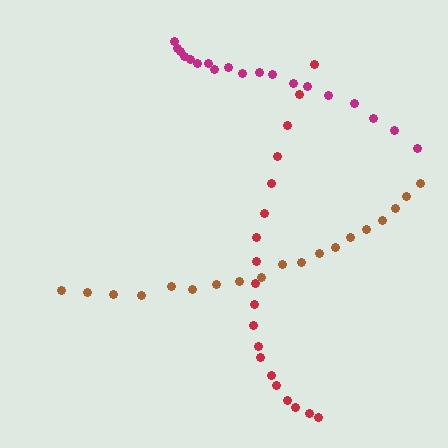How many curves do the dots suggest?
There are 3 distinct paths.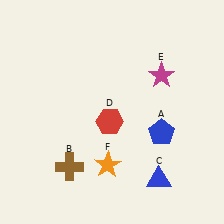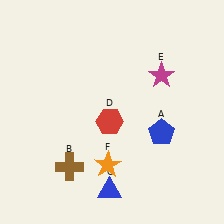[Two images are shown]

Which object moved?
The blue triangle (C) moved left.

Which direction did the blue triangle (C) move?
The blue triangle (C) moved left.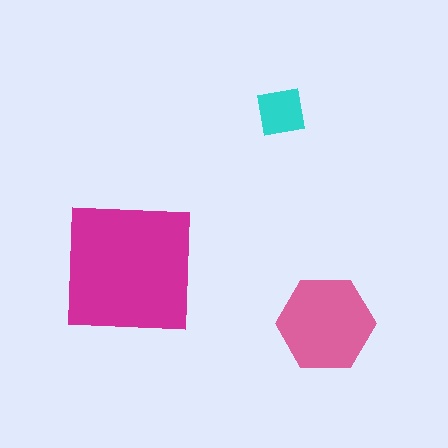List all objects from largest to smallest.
The magenta square, the pink hexagon, the cyan square.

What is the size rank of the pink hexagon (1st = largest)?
2nd.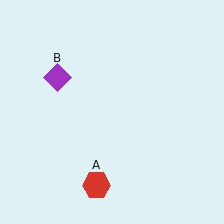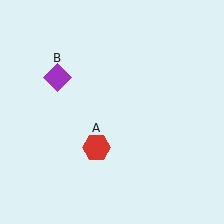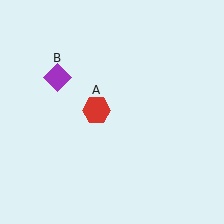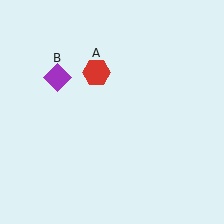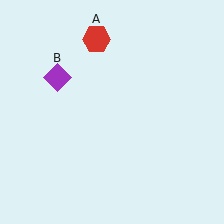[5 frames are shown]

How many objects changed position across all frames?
1 object changed position: red hexagon (object A).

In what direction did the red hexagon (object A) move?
The red hexagon (object A) moved up.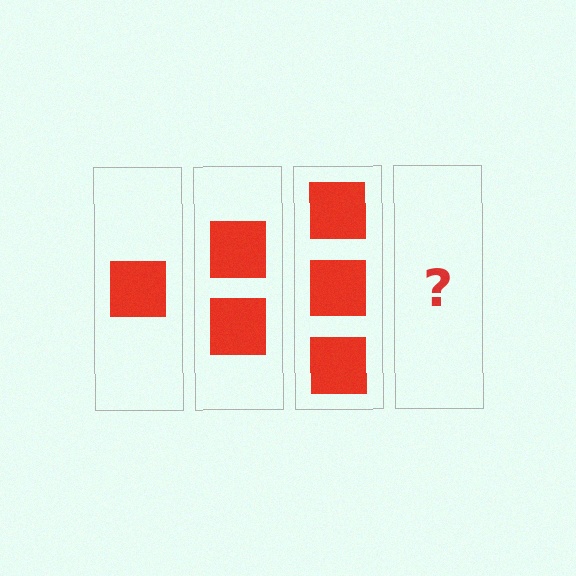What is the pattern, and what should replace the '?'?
The pattern is that each step adds one more square. The '?' should be 4 squares.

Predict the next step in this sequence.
The next step is 4 squares.